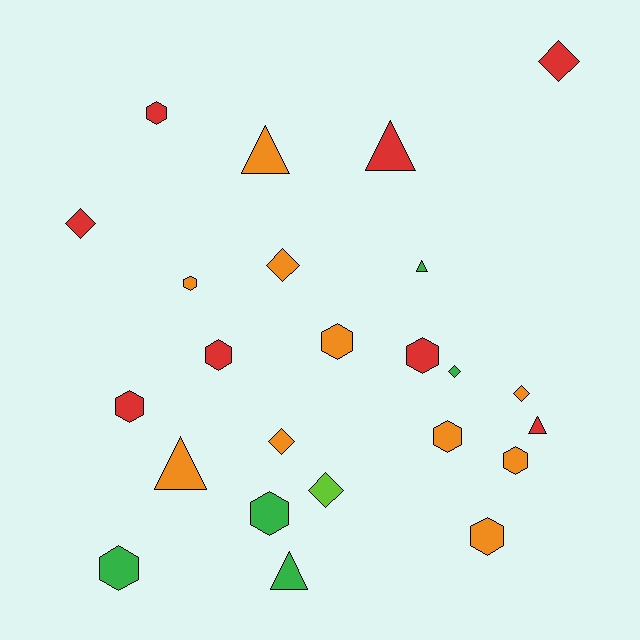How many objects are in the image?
There are 24 objects.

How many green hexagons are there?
There are 2 green hexagons.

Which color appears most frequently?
Orange, with 10 objects.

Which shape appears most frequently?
Hexagon, with 11 objects.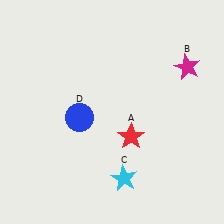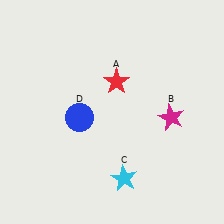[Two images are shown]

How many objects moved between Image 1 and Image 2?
2 objects moved between the two images.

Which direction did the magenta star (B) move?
The magenta star (B) moved down.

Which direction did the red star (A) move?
The red star (A) moved up.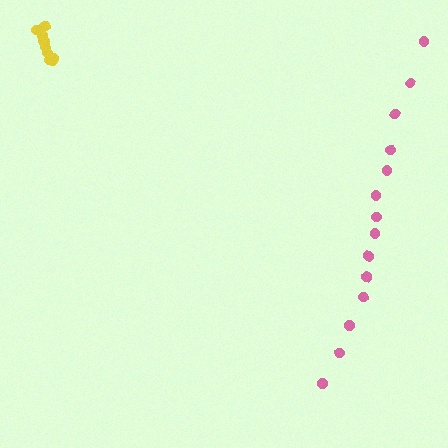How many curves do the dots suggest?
There are 2 distinct paths.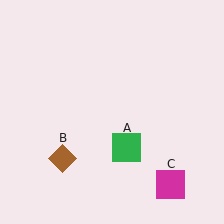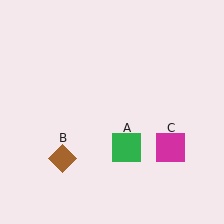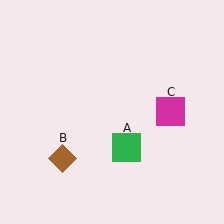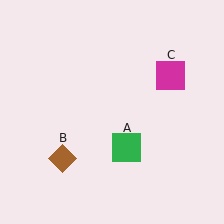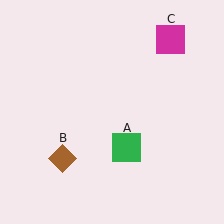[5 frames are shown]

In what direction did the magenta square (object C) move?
The magenta square (object C) moved up.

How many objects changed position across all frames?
1 object changed position: magenta square (object C).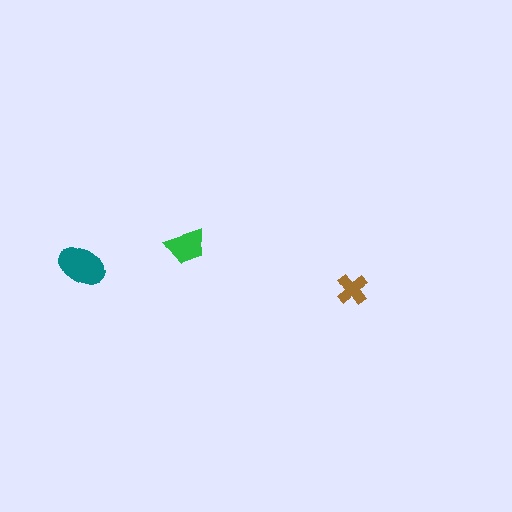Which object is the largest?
The teal ellipse.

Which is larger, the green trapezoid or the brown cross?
The green trapezoid.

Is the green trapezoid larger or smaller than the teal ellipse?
Smaller.